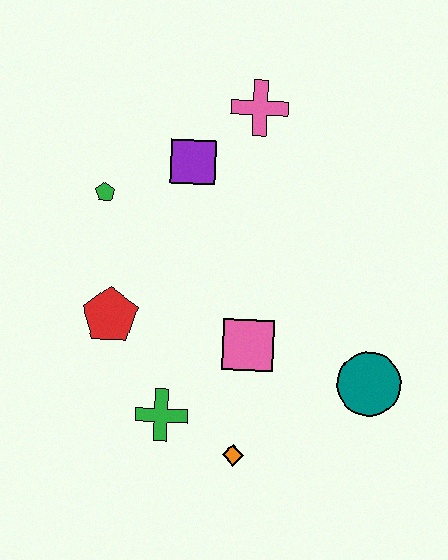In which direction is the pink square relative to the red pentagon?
The pink square is to the right of the red pentagon.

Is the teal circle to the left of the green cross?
No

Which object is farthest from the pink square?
The pink cross is farthest from the pink square.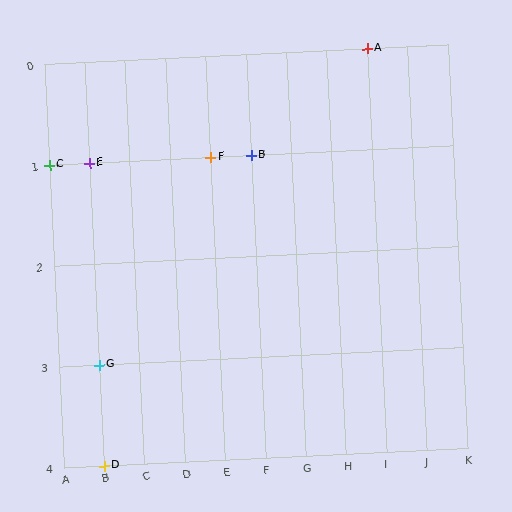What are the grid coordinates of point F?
Point F is at grid coordinates (E, 1).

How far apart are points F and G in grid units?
Points F and G are 3 columns and 2 rows apart (about 3.6 grid units diagonally).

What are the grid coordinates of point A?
Point A is at grid coordinates (I, 0).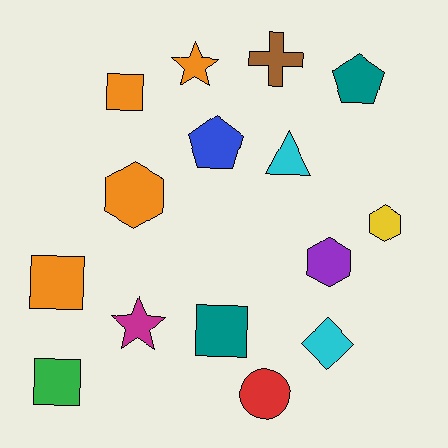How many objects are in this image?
There are 15 objects.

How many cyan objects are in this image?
There are 2 cyan objects.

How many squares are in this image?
There are 4 squares.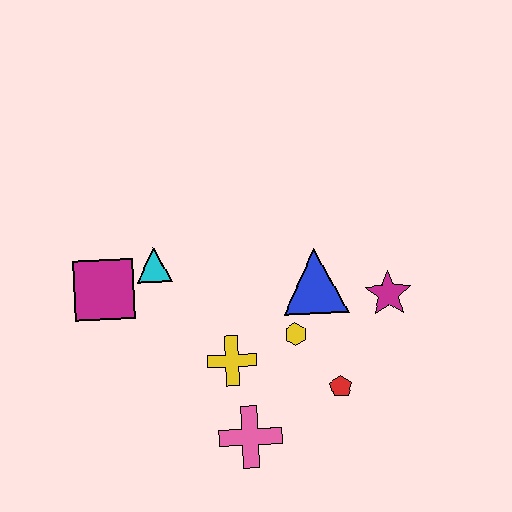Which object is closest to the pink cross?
The yellow cross is closest to the pink cross.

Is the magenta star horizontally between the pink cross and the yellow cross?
No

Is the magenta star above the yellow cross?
Yes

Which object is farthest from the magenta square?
The magenta star is farthest from the magenta square.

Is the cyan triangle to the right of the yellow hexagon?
No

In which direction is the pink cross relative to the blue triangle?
The pink cross is below the blue triangle.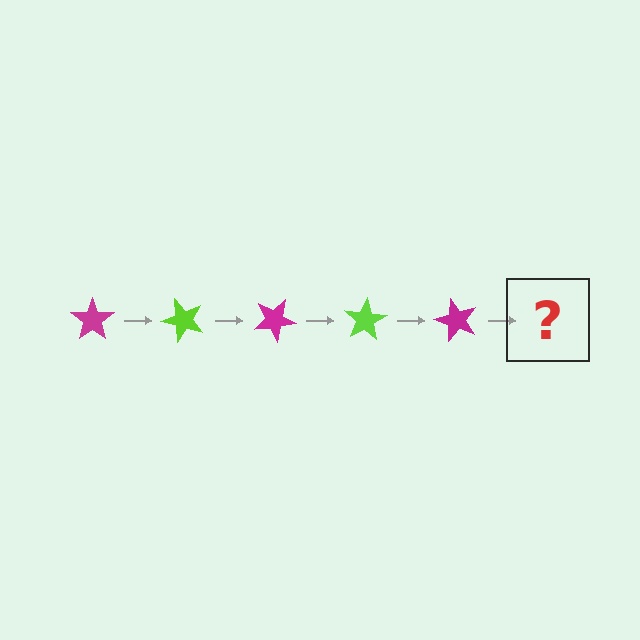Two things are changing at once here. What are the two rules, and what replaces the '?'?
The two rules are that it rotates 50 degrees each step and the color cycles through magenta and lime. The '?' should be a lime star, rotated 250 degrees from the start.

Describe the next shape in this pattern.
It should be a lime star, rotated 250 degrees from the start.